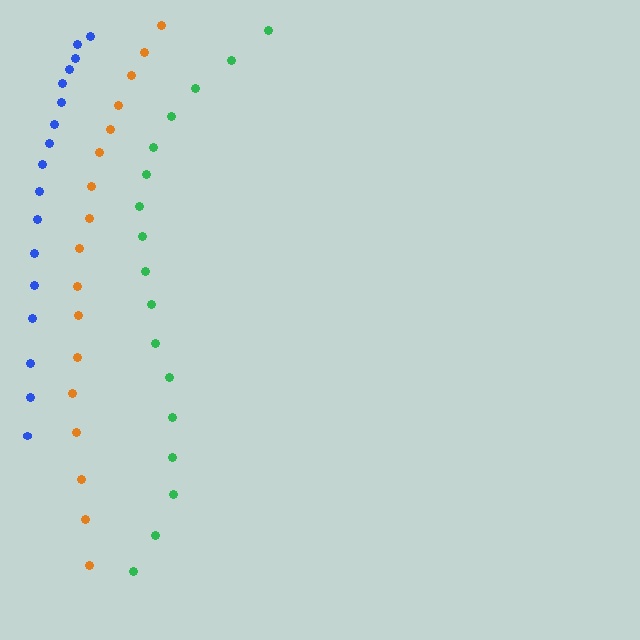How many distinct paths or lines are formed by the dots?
There are 3 distinct paths.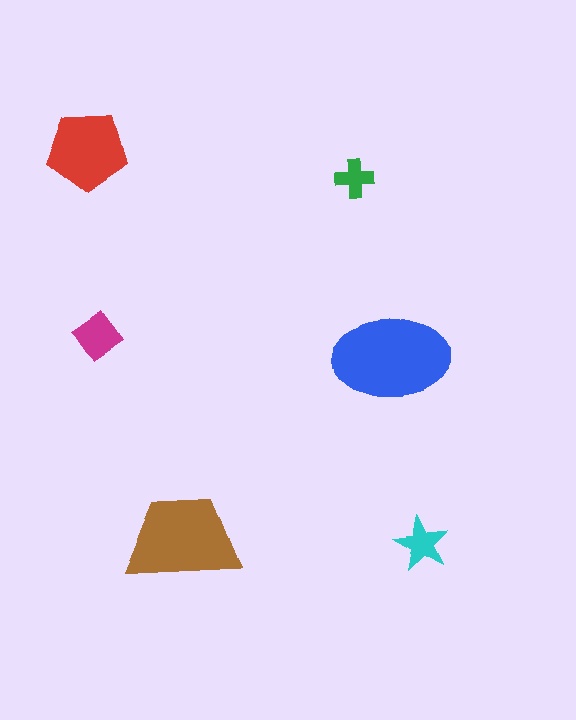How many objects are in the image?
There are 6 objects in the image.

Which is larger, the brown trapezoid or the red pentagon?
The brown trapezoid.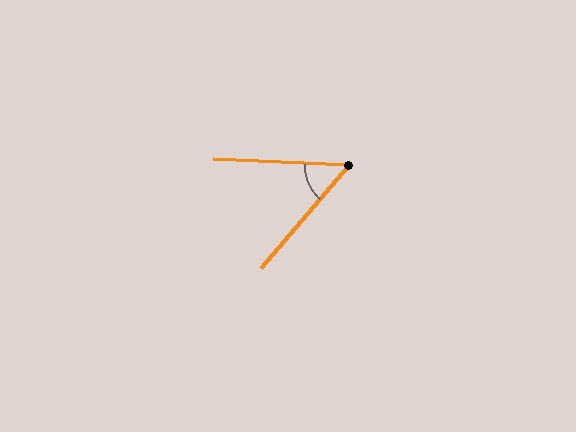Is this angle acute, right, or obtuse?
It is acute.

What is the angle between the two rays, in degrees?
Approximately 52 degrees.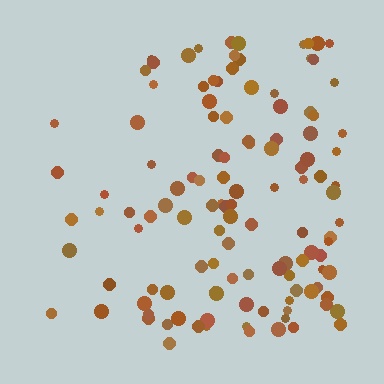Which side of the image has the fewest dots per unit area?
The left.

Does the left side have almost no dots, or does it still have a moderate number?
Still a moderate number, just noticeably fewer than the right.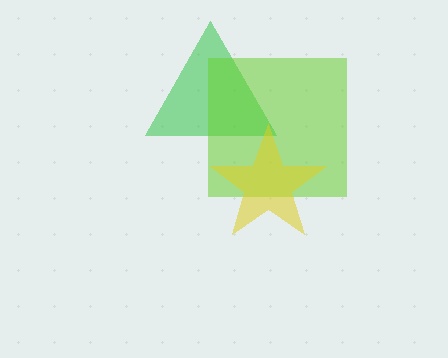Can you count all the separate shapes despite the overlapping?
Yes, there are 3 separate shapes.